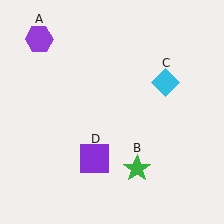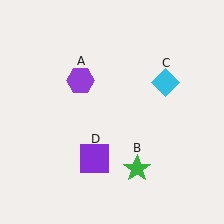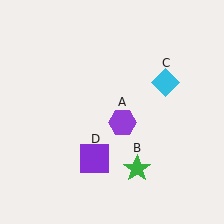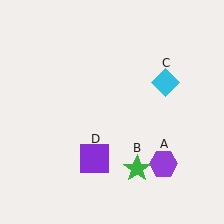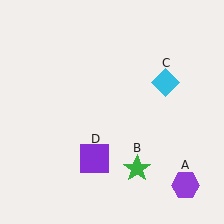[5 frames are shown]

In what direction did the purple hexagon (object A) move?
The purple hexagon (object A) moved down and to the right.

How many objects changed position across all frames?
1 object changed position: purple hexagon (object A).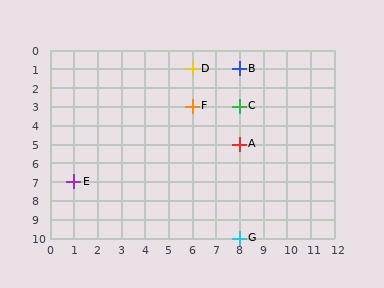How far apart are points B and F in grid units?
Points B and F are 2 columns and 2 rows apart (about 2.8 grid units diagonally).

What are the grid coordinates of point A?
Point A is at grid coordinates (8, 5).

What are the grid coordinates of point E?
Point E is at grid coordinates (1, 7).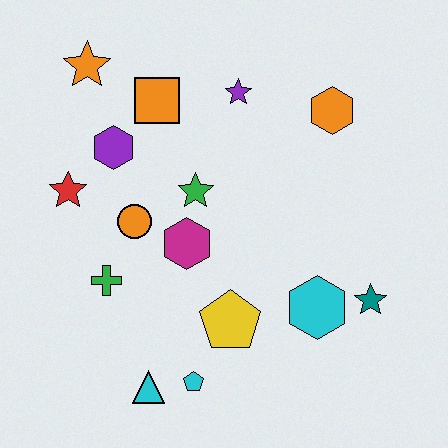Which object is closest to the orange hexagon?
The purple star is closest to the orange hexagon.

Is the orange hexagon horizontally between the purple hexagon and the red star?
No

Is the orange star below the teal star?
No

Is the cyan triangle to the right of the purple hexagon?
Yes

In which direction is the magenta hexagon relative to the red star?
The magenta hexagon is to the right of the red star.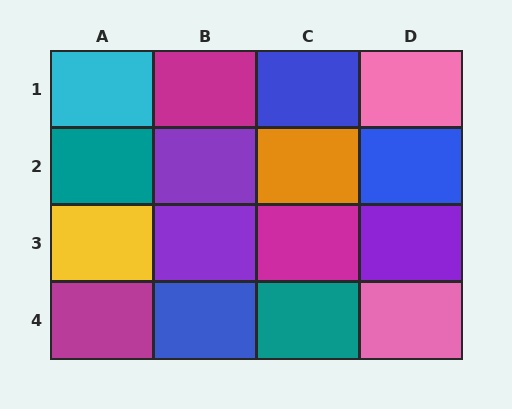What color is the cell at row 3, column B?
Purple.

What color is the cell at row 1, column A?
Cyan.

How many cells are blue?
3 cells are blue.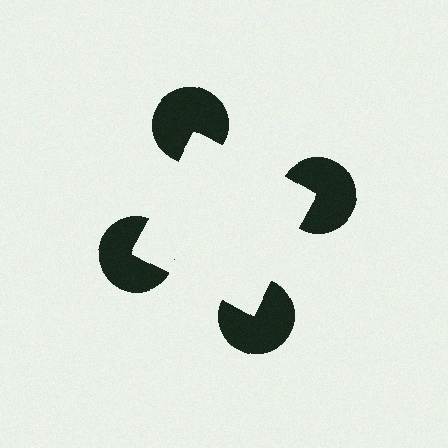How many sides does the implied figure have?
4 sides.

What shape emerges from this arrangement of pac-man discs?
An illusory square — its edges are inferred from the aligned wedge cuts in the pac-man discs, not physically drawn.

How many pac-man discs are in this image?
There are 4 — one at each vertex of the illusory square.